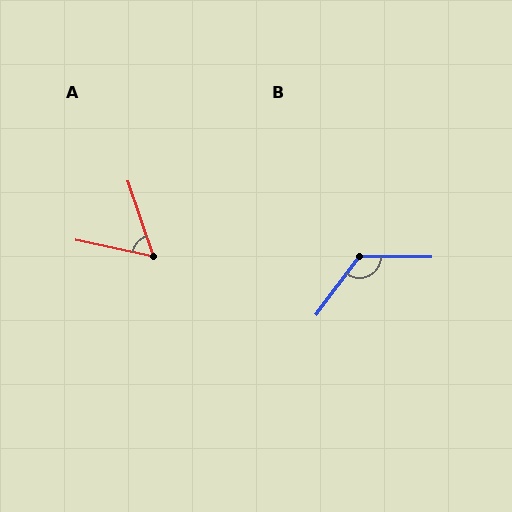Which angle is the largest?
B, at approximately 127 degrees.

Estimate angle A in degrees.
Approximately 59 degrees.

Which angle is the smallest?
A, at approximately 59 degrees.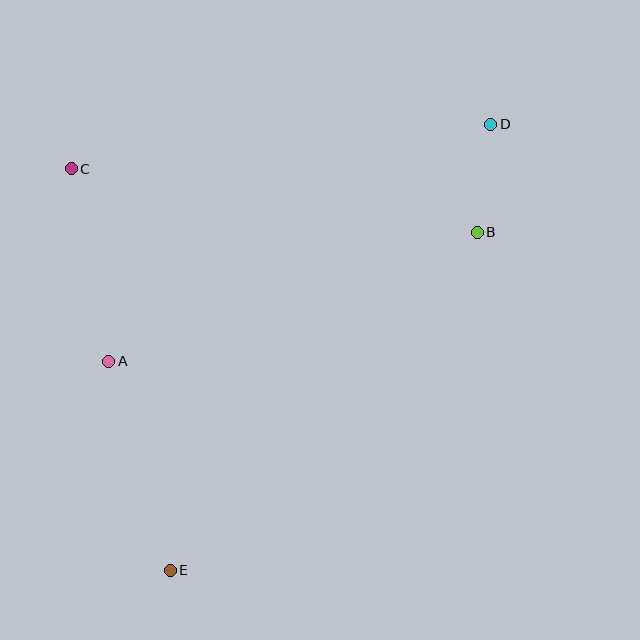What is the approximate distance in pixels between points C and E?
The distance between C and E is approximately 414 pixels.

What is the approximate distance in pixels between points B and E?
The distance between B and E is approximately 457 pixels.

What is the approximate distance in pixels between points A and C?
The distance between A and C is approximately 196 pixels.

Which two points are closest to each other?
Points B and D are closest to each other.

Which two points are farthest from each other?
Points D and E are farthest from each other.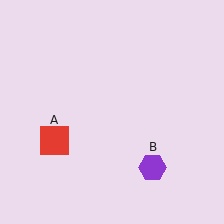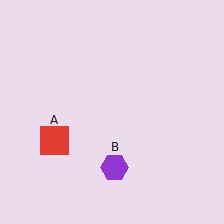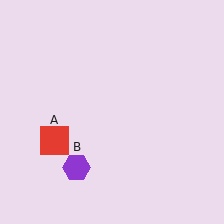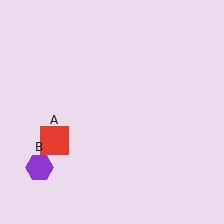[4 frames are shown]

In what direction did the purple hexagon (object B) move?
The purple hexagon (object B) moved left.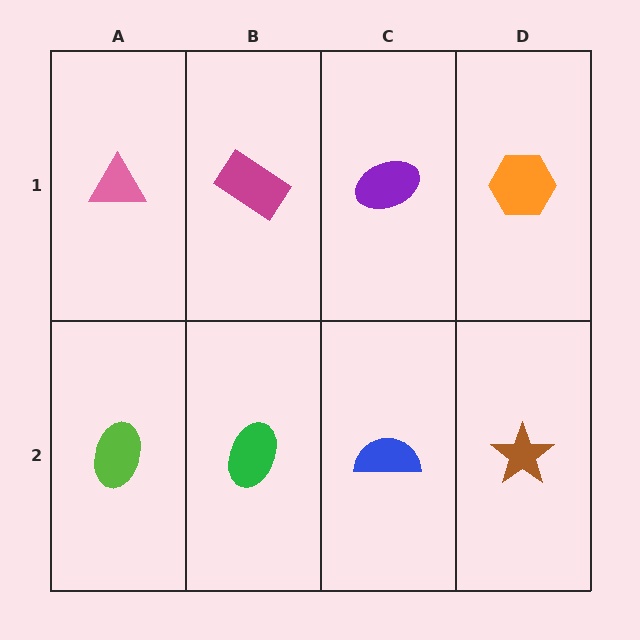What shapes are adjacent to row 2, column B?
A magenta rectangle (row 1, column B), a lime ellipse (row 2, column A), a blue semicircle (row 2, column C).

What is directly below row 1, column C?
A blue semicircle.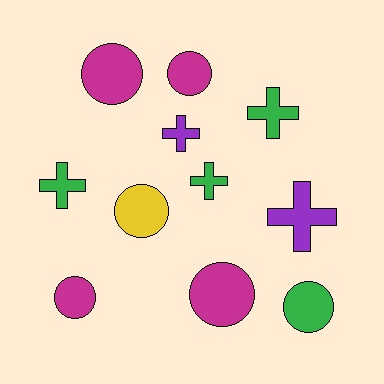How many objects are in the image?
There are 11 objects.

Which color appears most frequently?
Green, with 4 objects.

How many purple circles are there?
There are no purple circles.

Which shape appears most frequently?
Circle, with 6 objects.